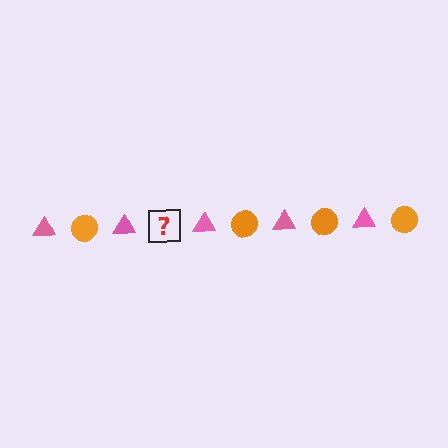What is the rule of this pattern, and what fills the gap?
The rule is that the pattern alternates between pink triangle and orange circle. The gap should be filled with an orange circle.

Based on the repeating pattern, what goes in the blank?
The blank should be an orange circle.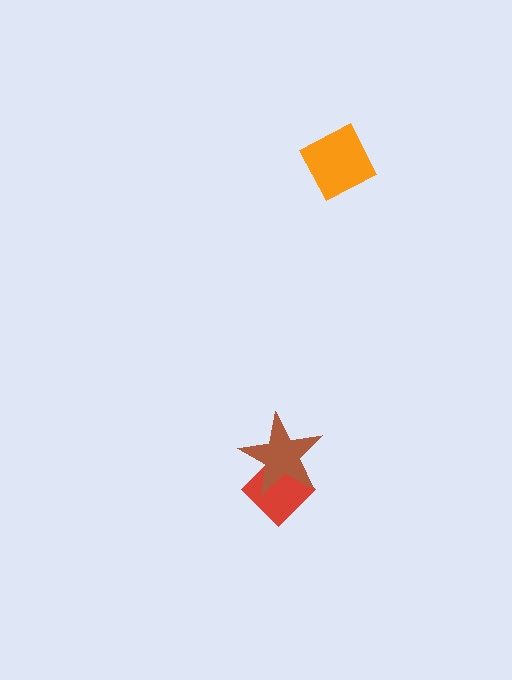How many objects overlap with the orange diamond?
0 objects overlap with the orange diamond.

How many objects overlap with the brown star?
1 object overlaps with the brown star.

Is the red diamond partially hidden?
Yes, it is partially covered by another shape.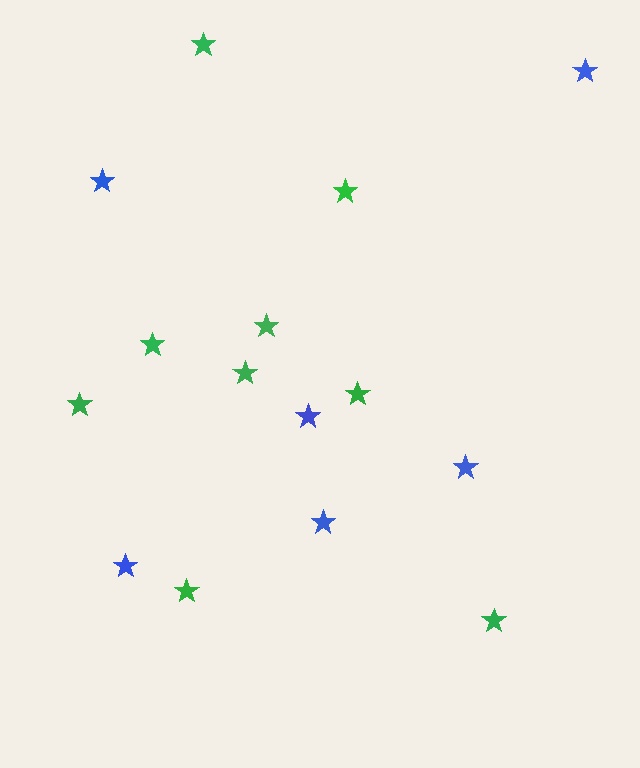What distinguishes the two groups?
There are 2 groups: one group of green stars (9) and one group of blue stars (6).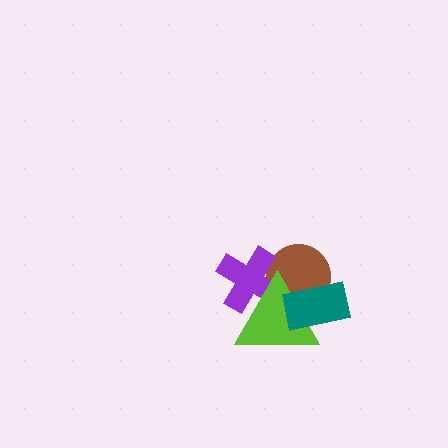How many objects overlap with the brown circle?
3 objects overlap with the brown circle.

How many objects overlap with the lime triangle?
3 objects overlap with the lime triangle.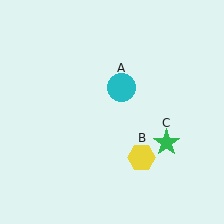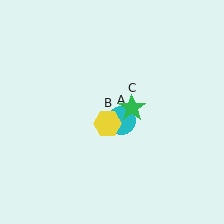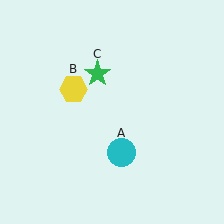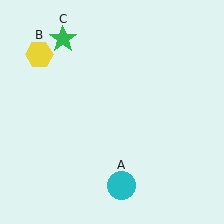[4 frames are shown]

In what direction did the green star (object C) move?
The green star (object C) moved up and to the left.